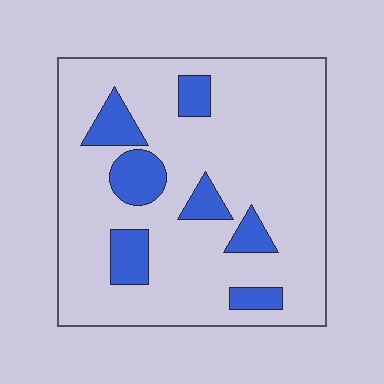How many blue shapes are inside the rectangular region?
7.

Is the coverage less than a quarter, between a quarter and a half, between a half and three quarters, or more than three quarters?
Less than a quarter.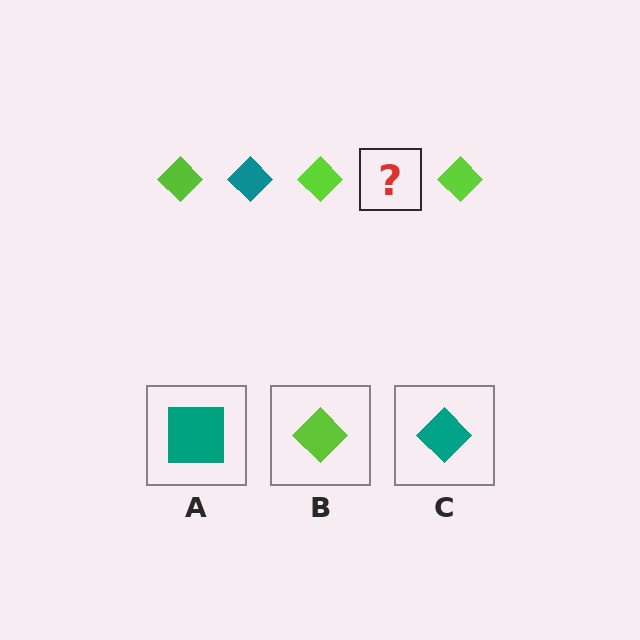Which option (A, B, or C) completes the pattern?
C.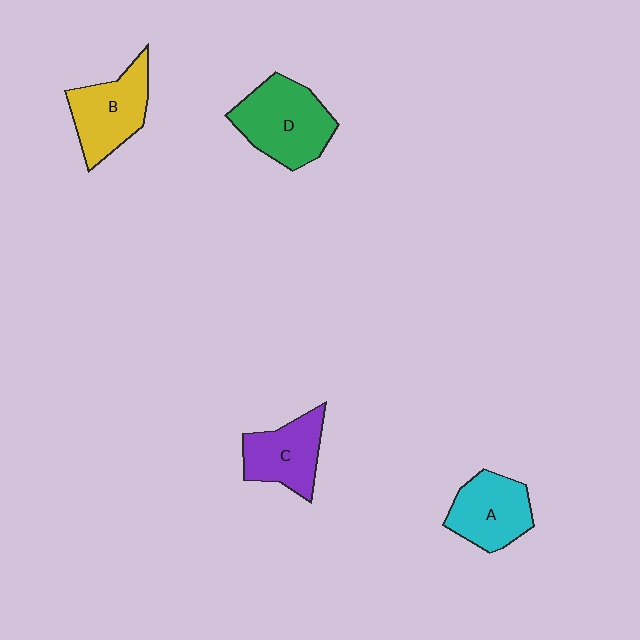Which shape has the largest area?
Shape D (green).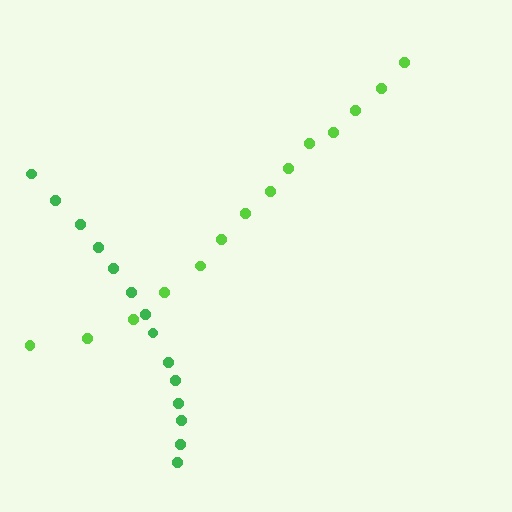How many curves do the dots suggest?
There are 2 distinct paths.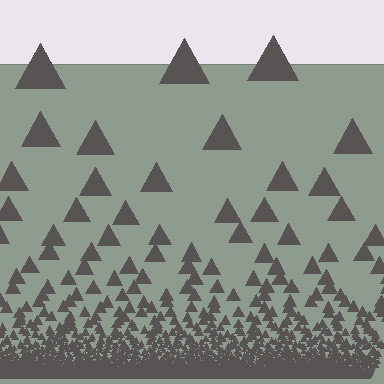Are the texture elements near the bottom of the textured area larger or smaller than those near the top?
Smaller. The gradient is inverted — elements near the bottom are smaller and denser.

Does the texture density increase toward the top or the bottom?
Density increases toward the bottom.